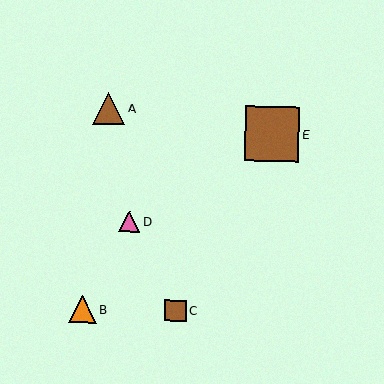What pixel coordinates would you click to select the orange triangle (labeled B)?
Click at (83, 309) to select the orange triangle B.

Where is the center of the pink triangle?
The center of the pink triangle is at (129, 221).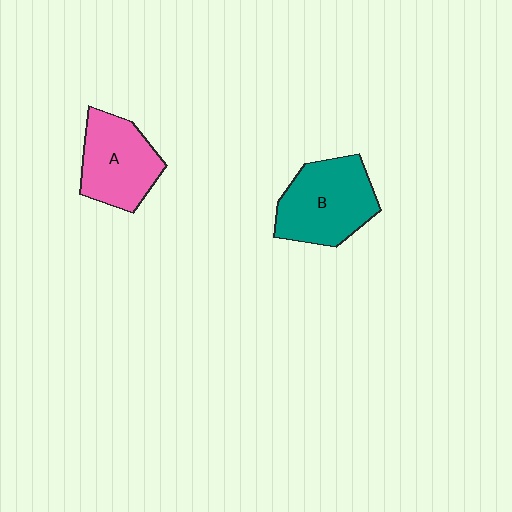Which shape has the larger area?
Shape B (teal).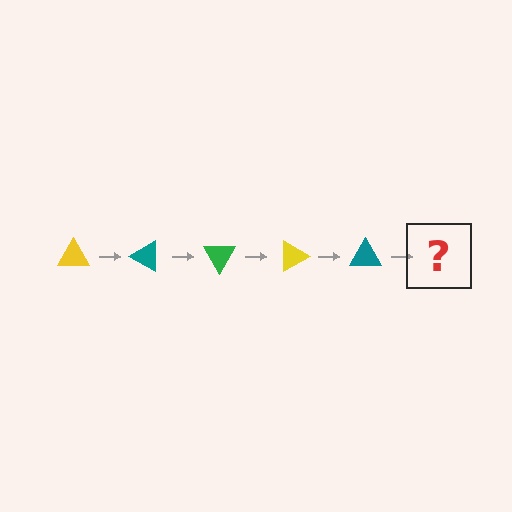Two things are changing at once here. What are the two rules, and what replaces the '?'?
The two rules are that it rotates 30 degrees each step and the color cycles through yellow, teal, and green. The '?' should be a green triangle, rotated 150 degrees from the start.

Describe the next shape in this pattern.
It should be a green triangle, rotated 150 degrees from the start.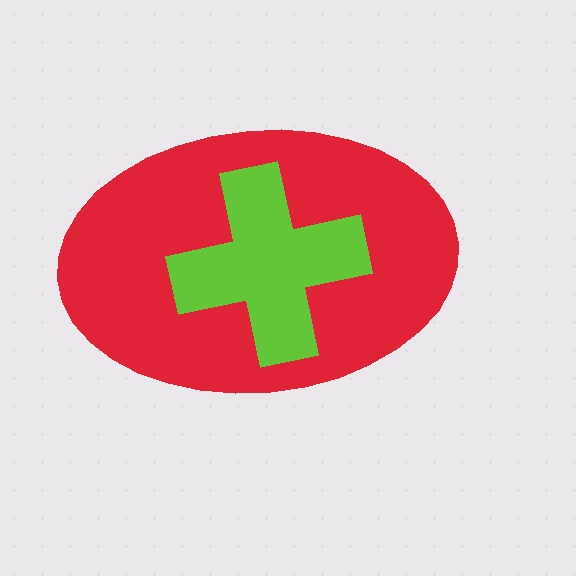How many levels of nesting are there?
2.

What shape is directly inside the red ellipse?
The lime cross.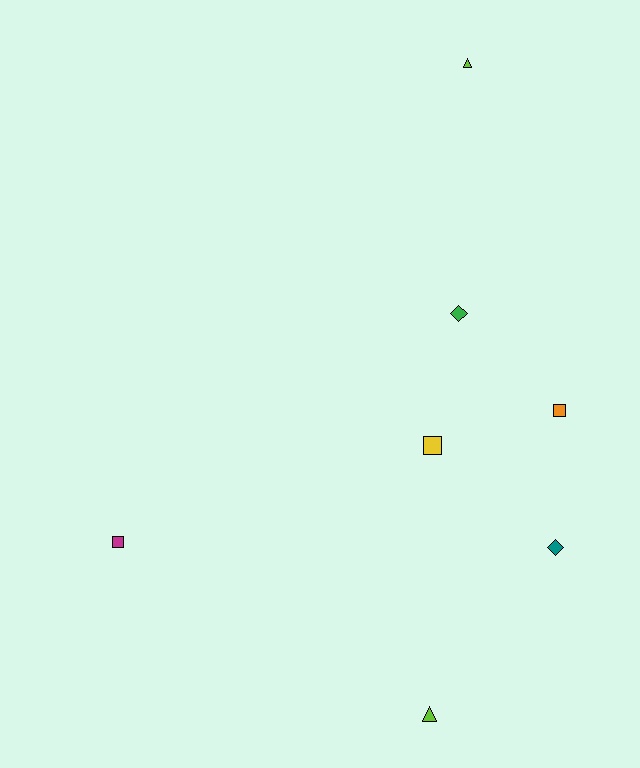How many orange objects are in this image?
There is 1 orange object.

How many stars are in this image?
There are no stars.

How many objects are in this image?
There are 7 objects.